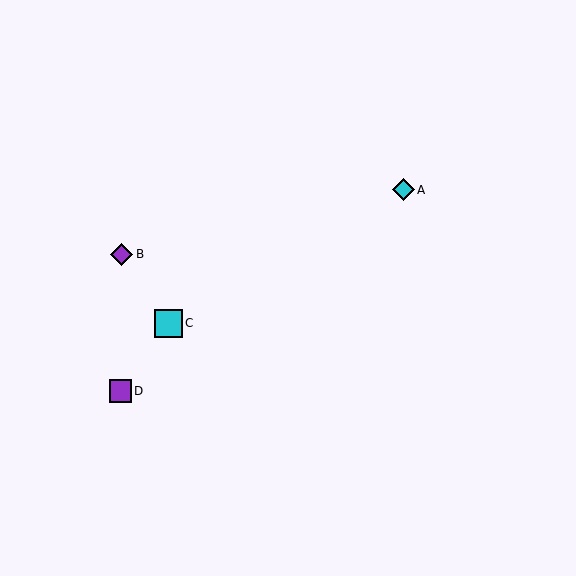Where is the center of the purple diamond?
The center of the purple diamond is at (122, 254).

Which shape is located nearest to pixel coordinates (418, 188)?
The cyan diamond (labeled A) at (403, 190) is nearest to that location.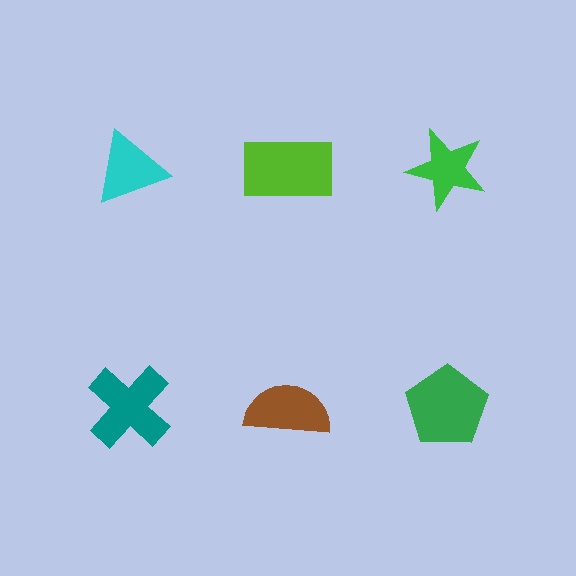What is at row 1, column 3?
A green star.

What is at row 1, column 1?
A cyan triangle.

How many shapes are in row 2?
3 shapes.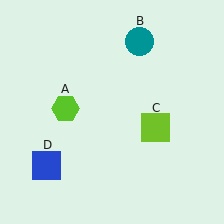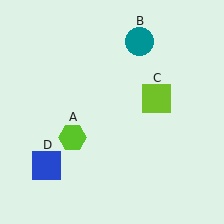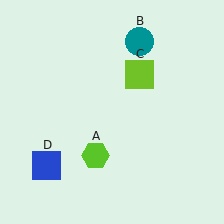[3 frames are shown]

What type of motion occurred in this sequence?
The lime hexagon (object A), lime square (object C) rotated counterclockwise around the center of the scene.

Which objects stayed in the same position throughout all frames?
Teal circle (object B) and blue square (object D) remained stationary.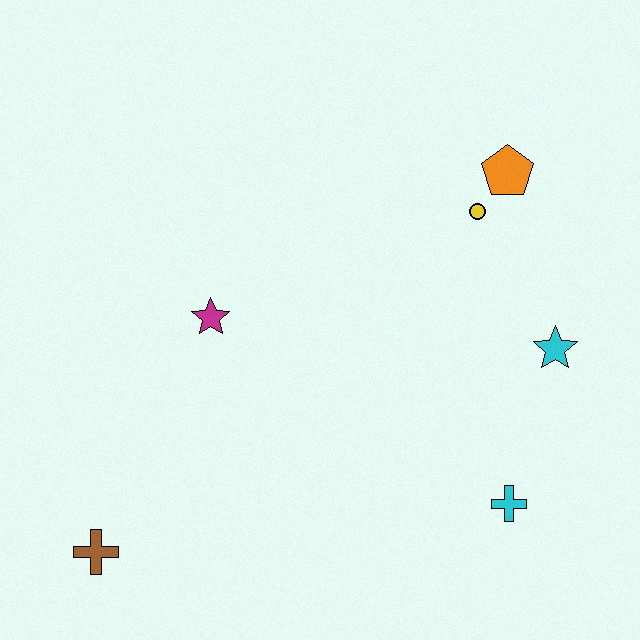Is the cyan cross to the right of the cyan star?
No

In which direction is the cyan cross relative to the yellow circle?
The cyan cross is below the yellow circle.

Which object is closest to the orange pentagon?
The yellow circle is closest to the orange pentagon.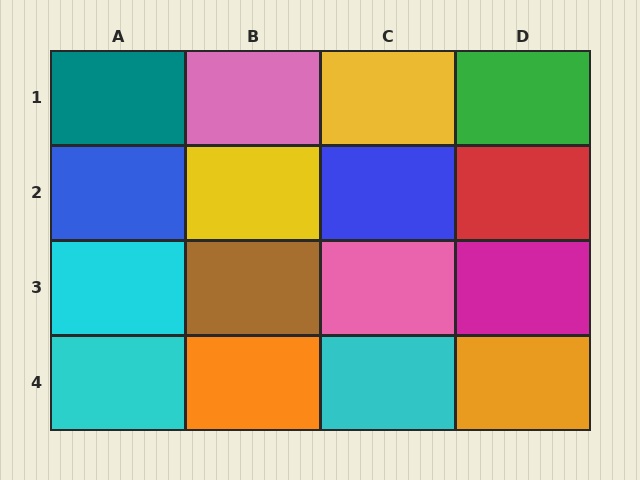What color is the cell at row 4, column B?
Orange.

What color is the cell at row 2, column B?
Yellow.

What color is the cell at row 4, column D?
Orange.